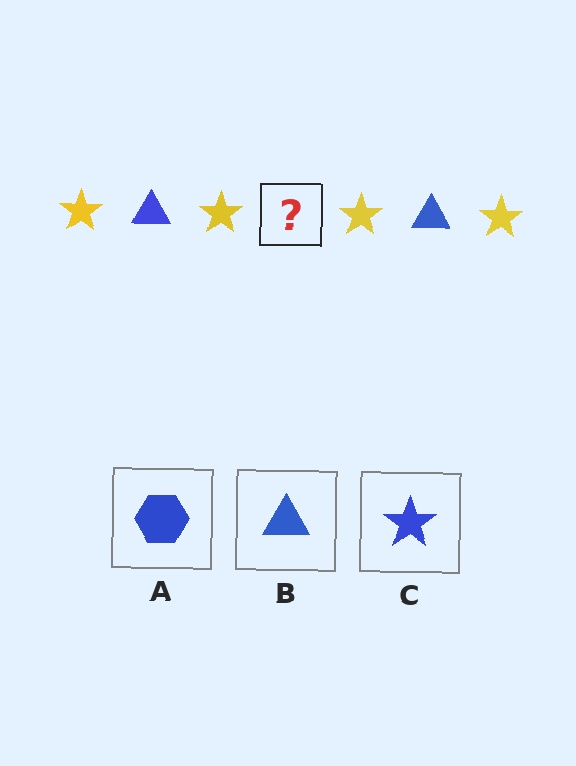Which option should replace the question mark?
Option B.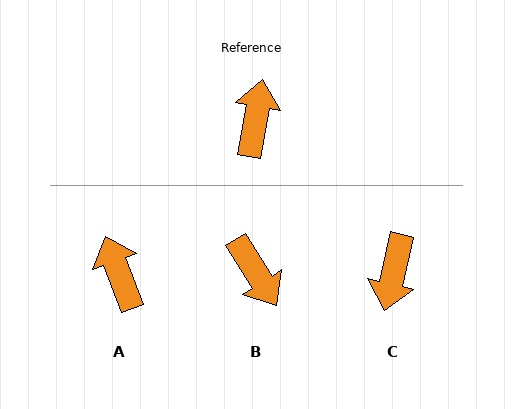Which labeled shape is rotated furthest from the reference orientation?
C, about 177 degrees away.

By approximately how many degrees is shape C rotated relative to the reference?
Approximately 177 degrees counter-clockwise.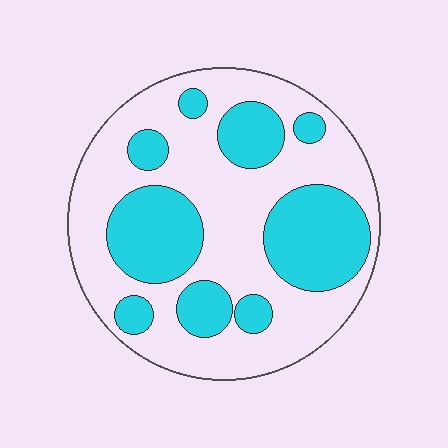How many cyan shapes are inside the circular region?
9.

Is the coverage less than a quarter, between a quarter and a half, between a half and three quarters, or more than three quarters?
Between a quarter and a half.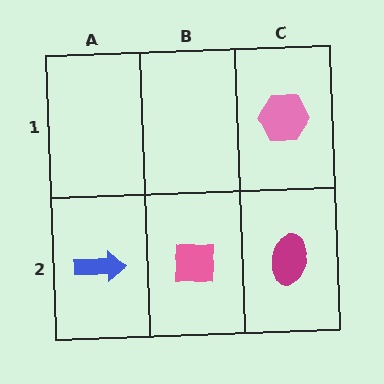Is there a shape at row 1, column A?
No, that cell is empty.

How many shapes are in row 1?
1 shape.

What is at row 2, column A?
A blue arrow.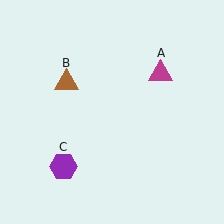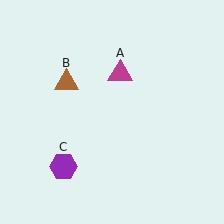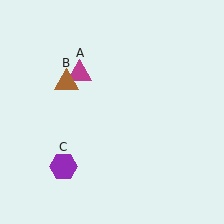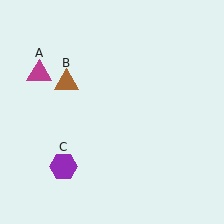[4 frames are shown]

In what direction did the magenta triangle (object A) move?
The magenta triangle (object A) moved left.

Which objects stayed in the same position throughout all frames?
Brown triangle (object B) and purple hexagon (object C) remained stationary.